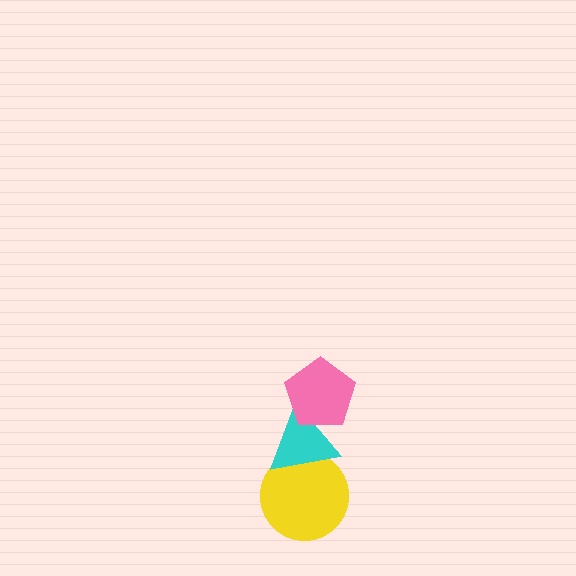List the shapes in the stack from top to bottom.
From top to bottom: the pink pentagon, the cyan triangle, the yellow circle.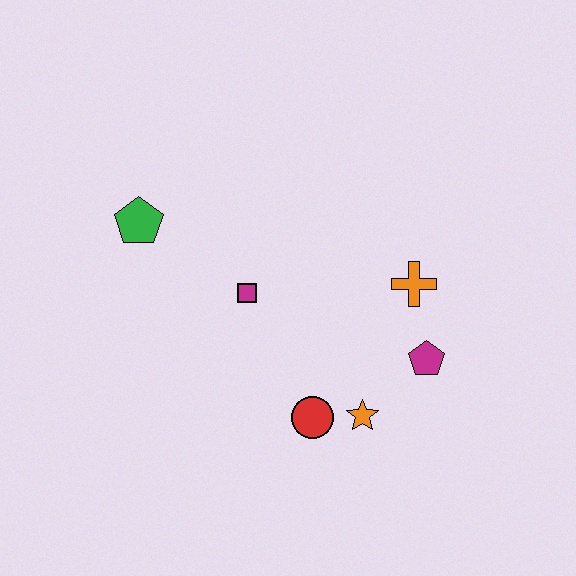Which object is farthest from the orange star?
The green pentagon is farthest from the orange star.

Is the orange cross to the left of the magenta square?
No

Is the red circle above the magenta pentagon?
No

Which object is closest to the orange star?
The red circle is closest to the orange star.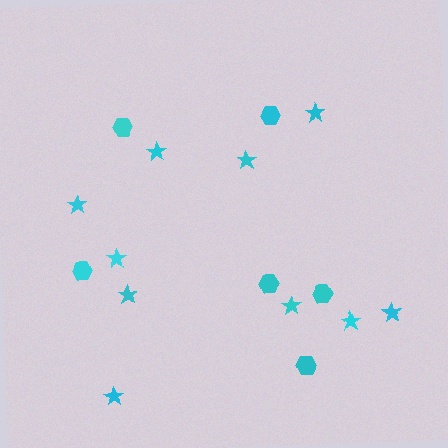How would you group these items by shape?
There are 2 groups: one group of hexagons (6) and one group of stars (10).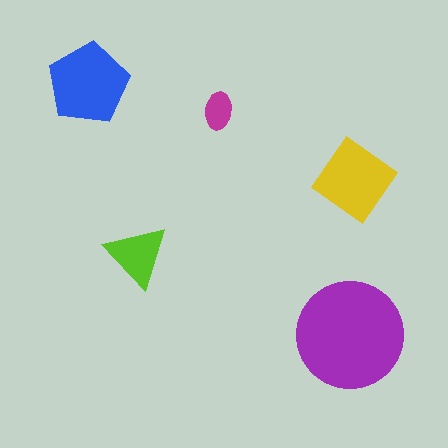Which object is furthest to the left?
The blue pentagon is leftmost.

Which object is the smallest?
The magenta ellipse.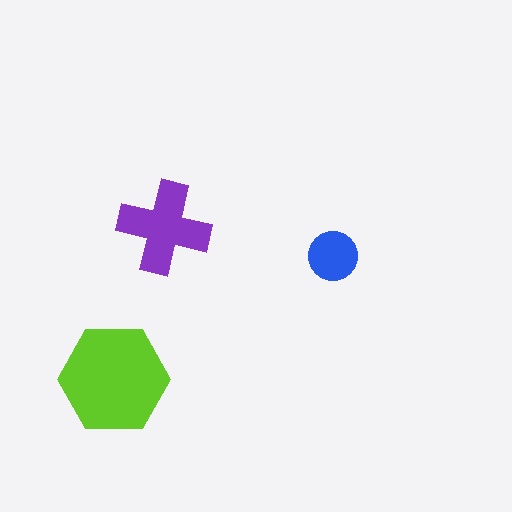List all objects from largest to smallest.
The lime hexagon, the purple cross, the blue circle.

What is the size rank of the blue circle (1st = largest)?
3rd.